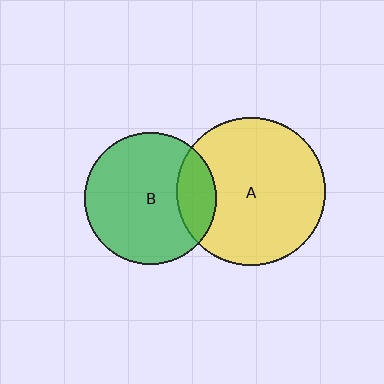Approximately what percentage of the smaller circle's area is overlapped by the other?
Approximately 20%.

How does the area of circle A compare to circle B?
Approximately 1.3 times.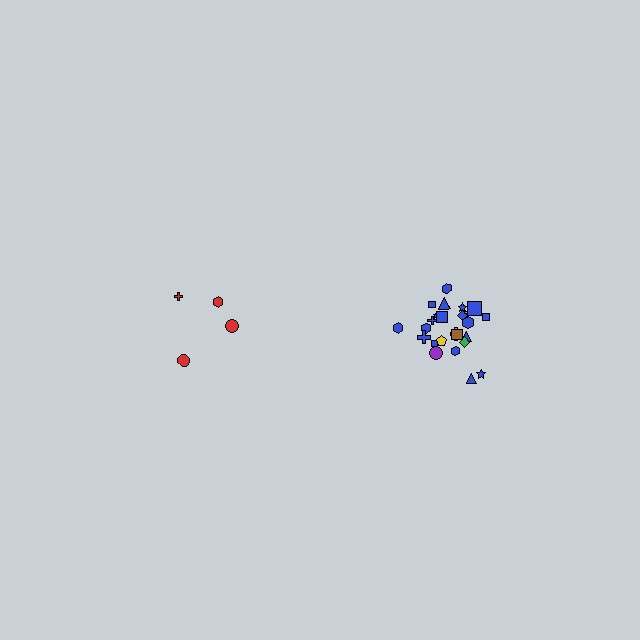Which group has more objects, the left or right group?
The right group.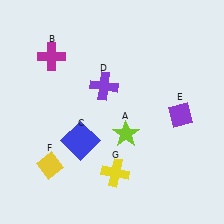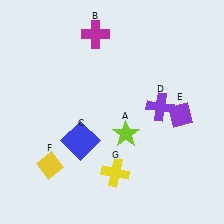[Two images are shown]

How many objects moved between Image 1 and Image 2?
2 objects moved between the two images.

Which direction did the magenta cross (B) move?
The magenta cross (B) moved right.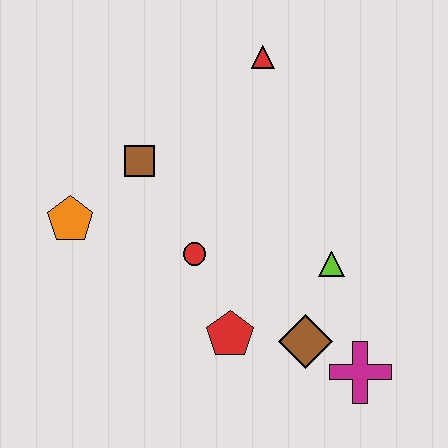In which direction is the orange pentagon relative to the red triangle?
The orange pentagon is to the left of the red triangle.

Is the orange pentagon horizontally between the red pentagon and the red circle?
No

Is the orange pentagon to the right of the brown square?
No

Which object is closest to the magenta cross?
The brown diamond is closest to the magenta cross.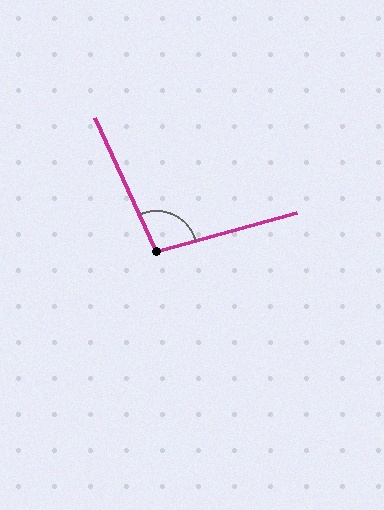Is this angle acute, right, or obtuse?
It is obtuse.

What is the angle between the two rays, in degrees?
Approximately 99 degrees.